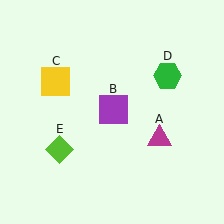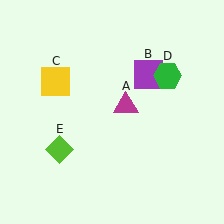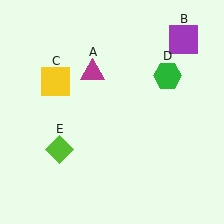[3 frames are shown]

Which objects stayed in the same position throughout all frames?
Yellow square (object C) and green hexagon (object D) and lime diamond (object E) remained stationary.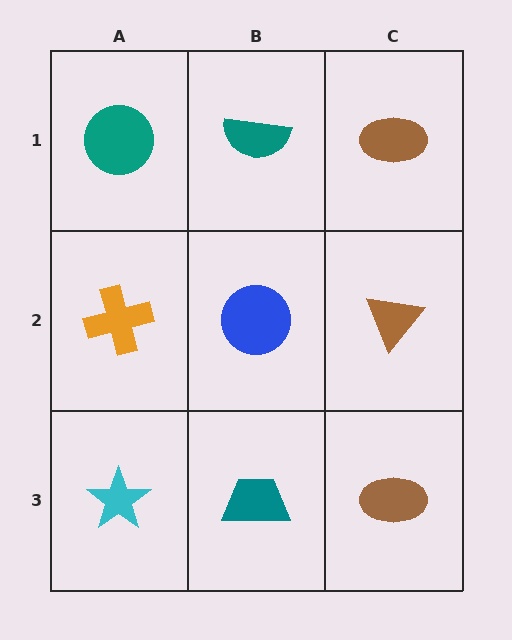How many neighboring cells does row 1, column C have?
2.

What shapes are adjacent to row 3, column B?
A blue circle (row 2, column B), a cyan star (row 3, column A), a brown ellipse (row 3, column C).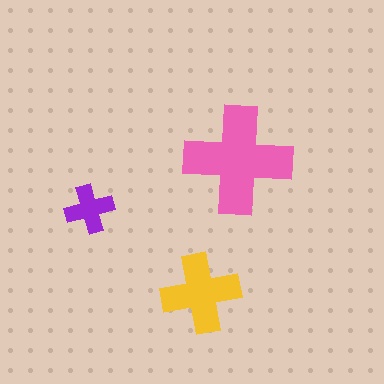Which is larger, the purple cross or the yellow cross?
The yellow one.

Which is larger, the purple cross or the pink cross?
The pink one.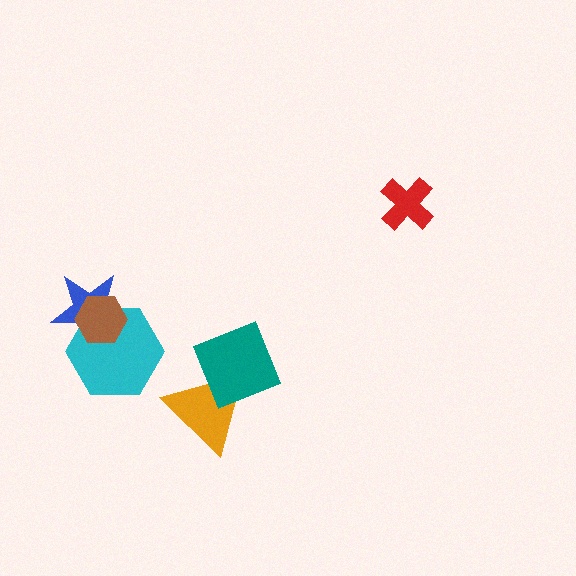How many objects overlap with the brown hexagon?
2 objects overlap with the brown hexagon.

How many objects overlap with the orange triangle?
1 object overlaps with the orange triangle.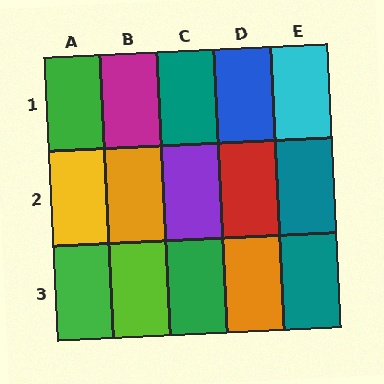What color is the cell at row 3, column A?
Green.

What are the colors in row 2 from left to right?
Yellow, orange, purple, red, teal.